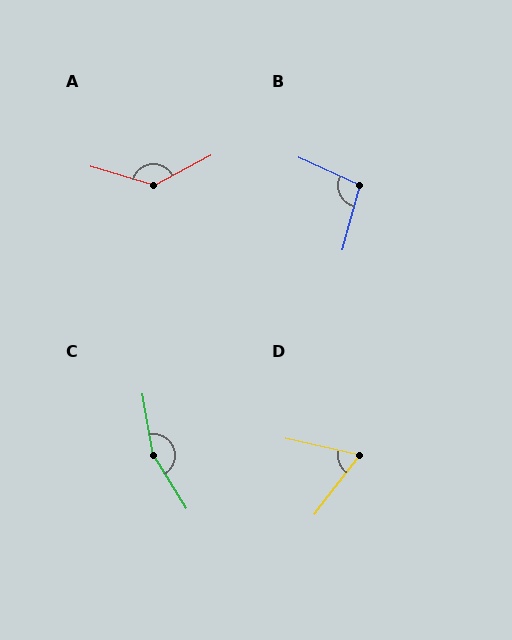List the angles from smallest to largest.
D (65°), B (99°), A (136°), C (159°).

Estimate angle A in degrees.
Approximately 136 degrees.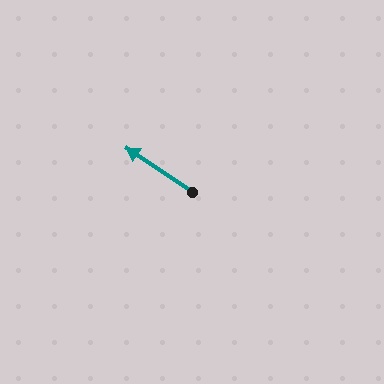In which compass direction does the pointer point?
Northwest.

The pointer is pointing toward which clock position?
Roughly 10 o'clock.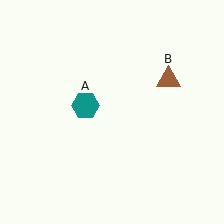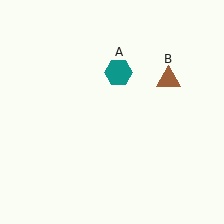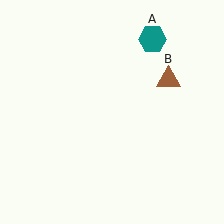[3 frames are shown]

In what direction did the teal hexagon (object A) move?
The teal hexagon (object A) moved up and to the right.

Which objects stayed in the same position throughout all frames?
Brown triangle (object B) remained stationary.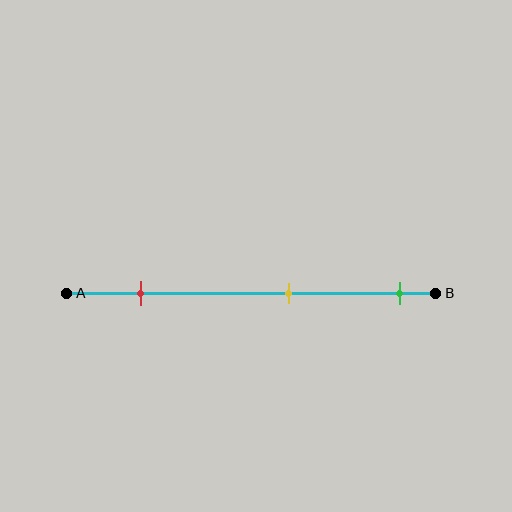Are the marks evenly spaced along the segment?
Yes, the marks are approximately evenly spaced.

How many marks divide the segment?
There are 3 marks dividing the segment.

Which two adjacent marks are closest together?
The yellow and green marks are the closest adjacent pair.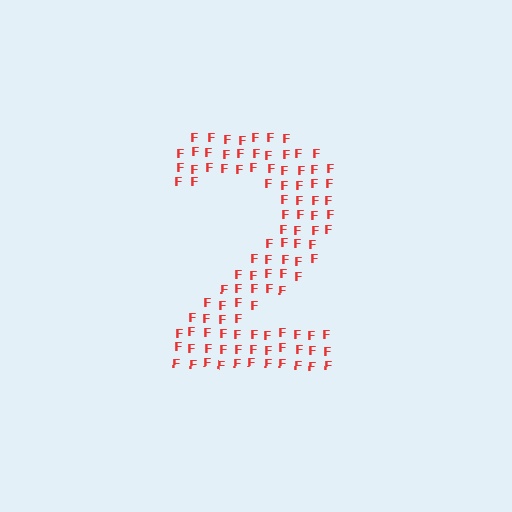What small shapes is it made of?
It is made of small letter F's.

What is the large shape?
The large shape is the digit 2.